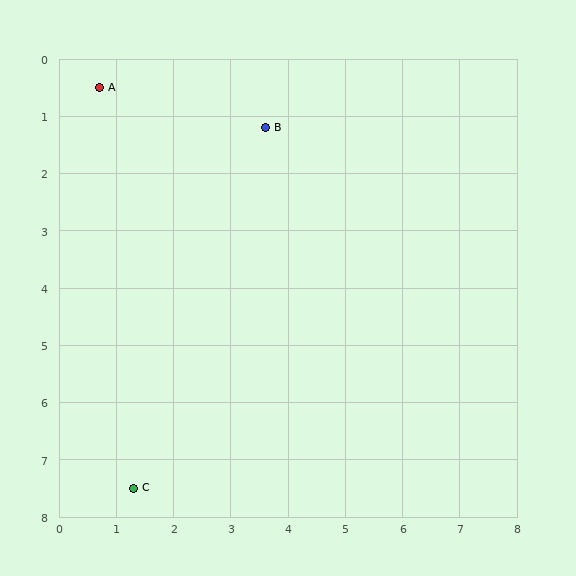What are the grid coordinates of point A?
Point A is at approximately (0.7, 0.5).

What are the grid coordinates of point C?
Point C is at approximately (1.3, 7.5).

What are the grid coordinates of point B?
Point B is at approximately (3.6, 1.2).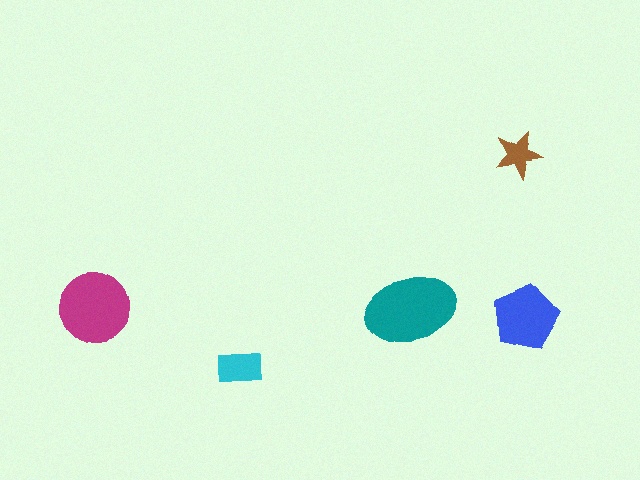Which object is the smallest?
The brown star.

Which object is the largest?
The teal ellipse.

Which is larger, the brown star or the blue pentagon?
The blue pentagon.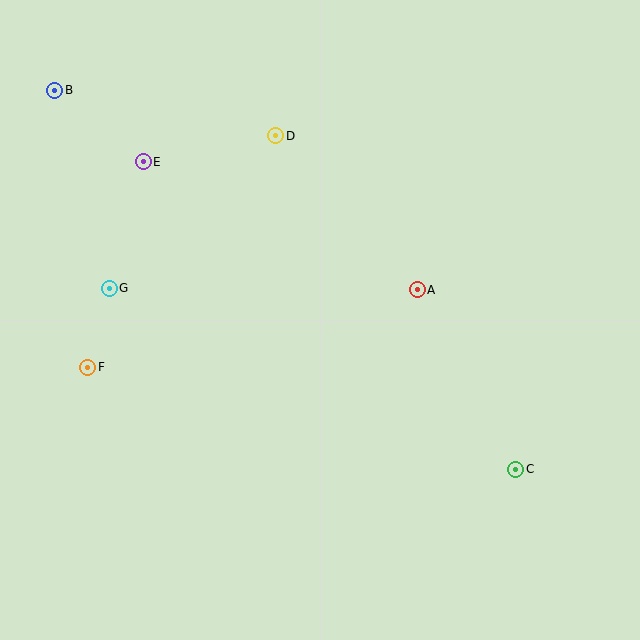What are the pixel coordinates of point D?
Point D is at (276, 136).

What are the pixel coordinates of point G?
Point G is at (109, 288).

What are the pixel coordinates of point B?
Point B is at (55, 90).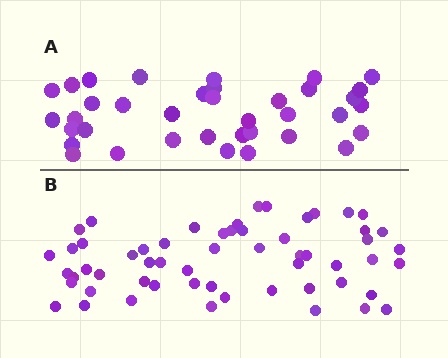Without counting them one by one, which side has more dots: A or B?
Region B (the bottom region) has more dots.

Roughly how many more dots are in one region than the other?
Region B has approximately 20 more dots than region A.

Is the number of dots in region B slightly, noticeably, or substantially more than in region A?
Region B has substantially more. The ratio is roughly 1.5 to 1.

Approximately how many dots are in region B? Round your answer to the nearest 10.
About 60 dots. (The exact count is 57, which rounds to 60.)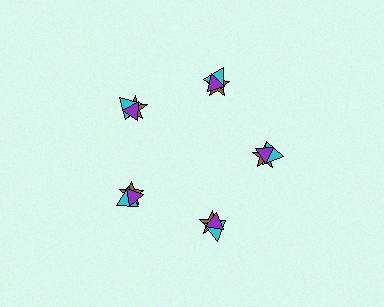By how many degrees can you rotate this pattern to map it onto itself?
The pattern maps onto itself every 72 degrees of rotation.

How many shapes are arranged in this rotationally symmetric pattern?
There are 15 shapes, arranged in 5 groups of 3.